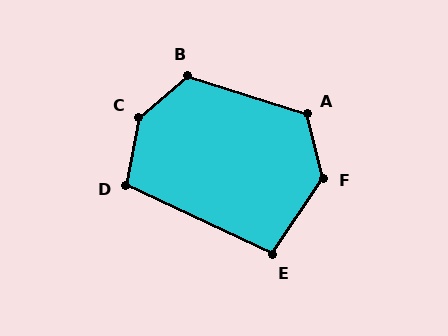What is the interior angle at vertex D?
Approximately 105 degrees (obtuse).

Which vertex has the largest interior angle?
C, at approximately 141 degrees.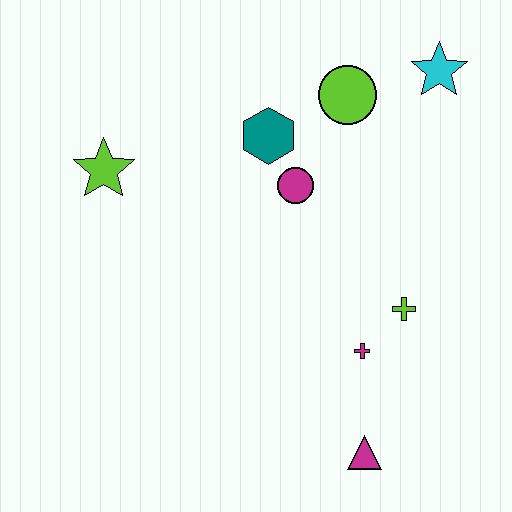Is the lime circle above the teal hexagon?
Yes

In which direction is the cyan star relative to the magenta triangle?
The cyan star is above the magenta triangle.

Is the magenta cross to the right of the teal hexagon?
Yes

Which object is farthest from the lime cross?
The lime star is farthest from the lime cross.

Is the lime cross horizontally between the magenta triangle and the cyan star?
Yes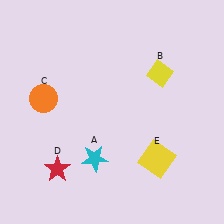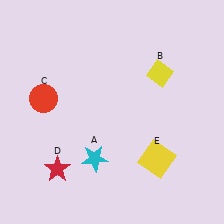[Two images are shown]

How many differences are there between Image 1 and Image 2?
There is 1 difference between the two images.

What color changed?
The circle (C) changed from orange in Image 1 to red in Image 2.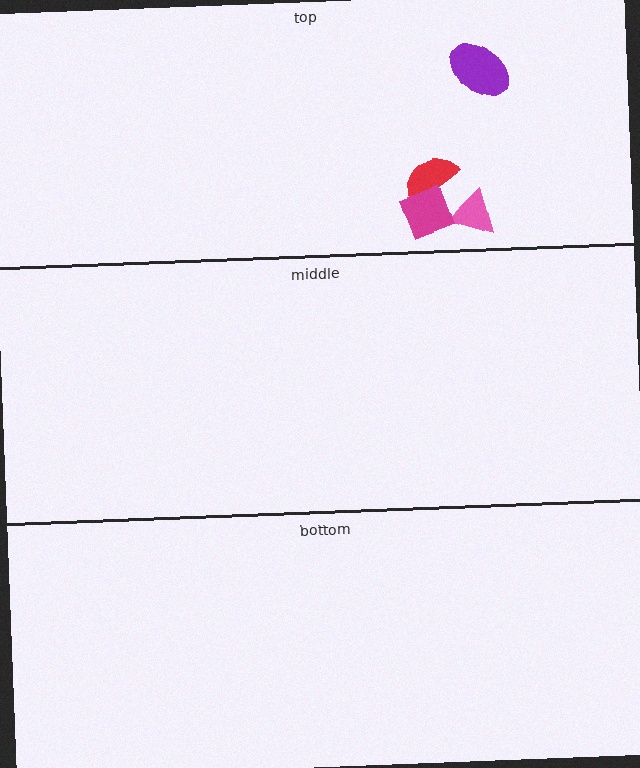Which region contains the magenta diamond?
The top region.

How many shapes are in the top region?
4.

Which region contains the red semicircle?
The top region.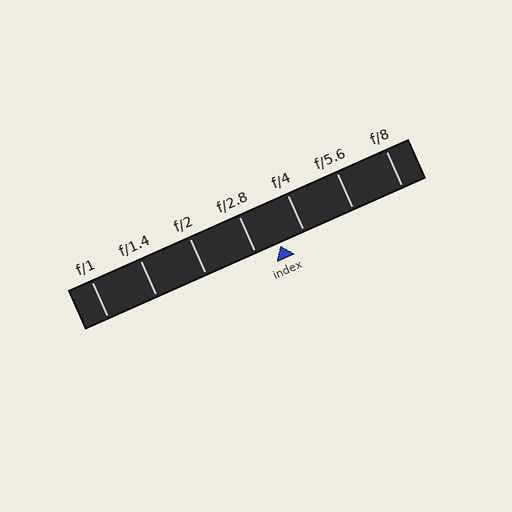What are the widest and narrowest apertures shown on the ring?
The widest aperture shown is f/1 and the narrowest is f/8.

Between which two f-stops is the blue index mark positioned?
The index mark is between f/2.8 and f/4.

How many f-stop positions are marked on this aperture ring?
There are 7 f-stop positions marked.